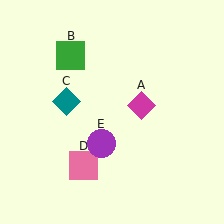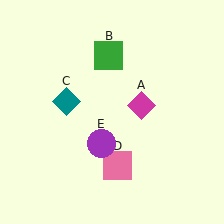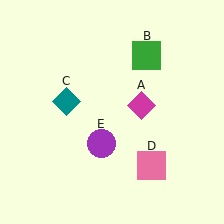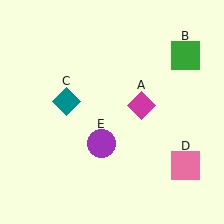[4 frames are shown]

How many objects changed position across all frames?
2 objects changed position: green square (object B), pink square (object D).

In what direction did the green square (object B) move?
The green square (object B) moved right.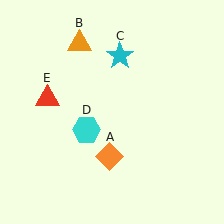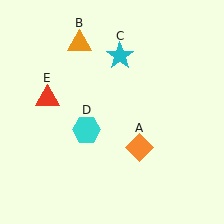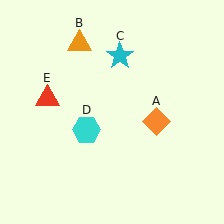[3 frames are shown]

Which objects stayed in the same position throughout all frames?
Orange triangle (object B) and cyan star (object C) and cyan hexagon (object D) and red triangle (object E) remained stationary.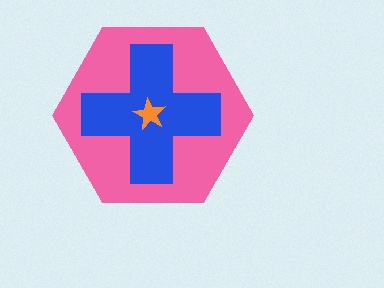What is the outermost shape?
The pink hexagon.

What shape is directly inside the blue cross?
The orange star.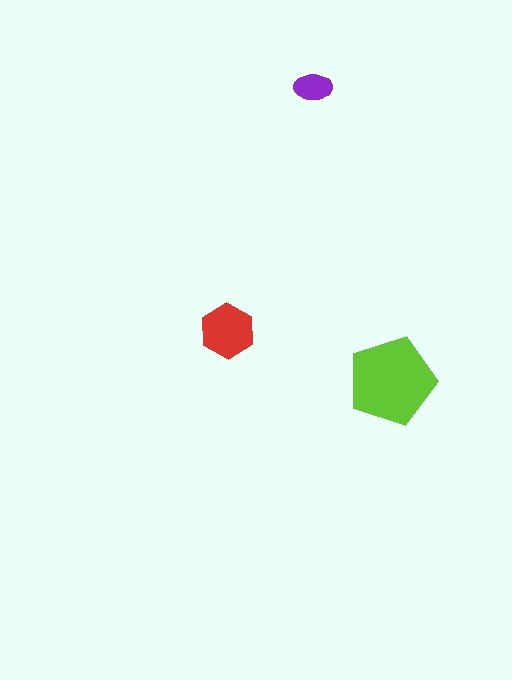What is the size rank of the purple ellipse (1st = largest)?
3rd.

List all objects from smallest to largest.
The purple ellipse, the red hexagon, the lime pentagon.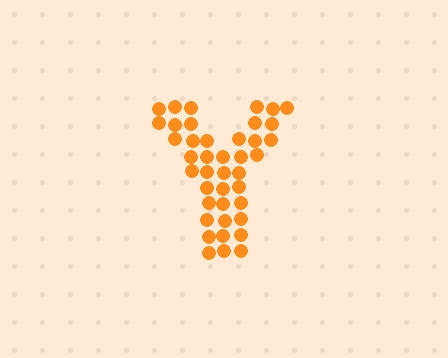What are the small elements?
The small elements are circles.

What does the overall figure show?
The overall figure shows the letter Y.